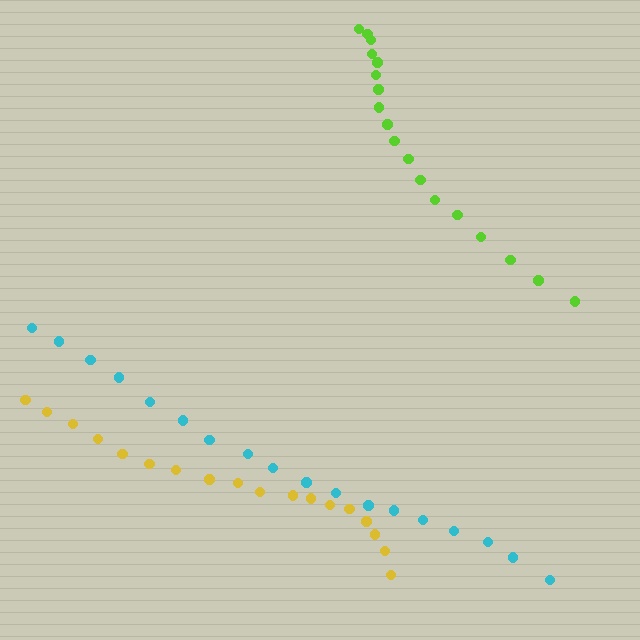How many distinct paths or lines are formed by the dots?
There are 3 distinct paths.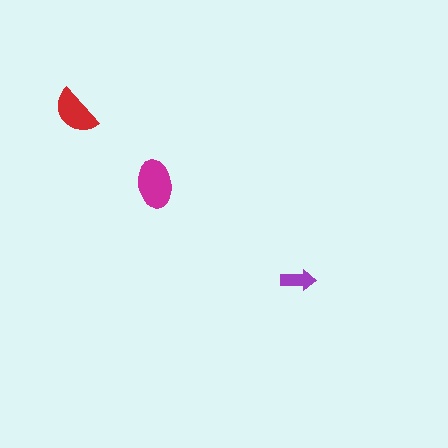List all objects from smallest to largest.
The purple arrow, the red semicircle, the magenta ellipse.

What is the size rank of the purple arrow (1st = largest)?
3rd.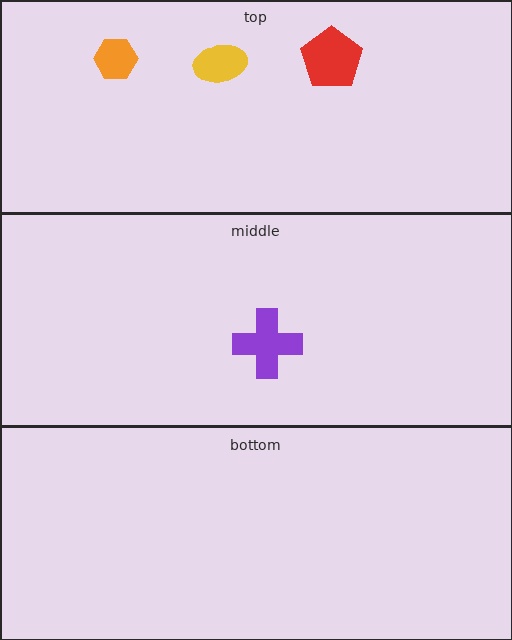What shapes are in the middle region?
The purple cross.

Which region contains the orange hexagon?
The top region.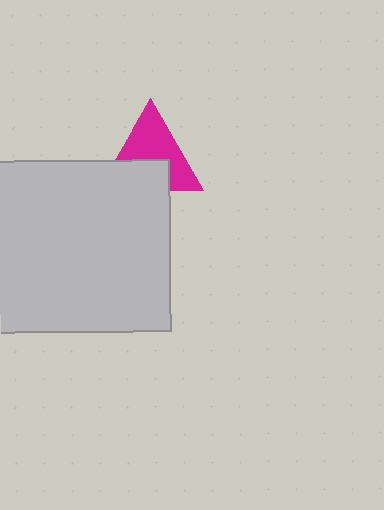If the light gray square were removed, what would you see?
You would see the complete magenta triangle.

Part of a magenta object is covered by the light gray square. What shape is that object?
It is a triangle.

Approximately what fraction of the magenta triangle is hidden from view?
Roughly 41% of the magenta triangle is hidden behind the light gray square.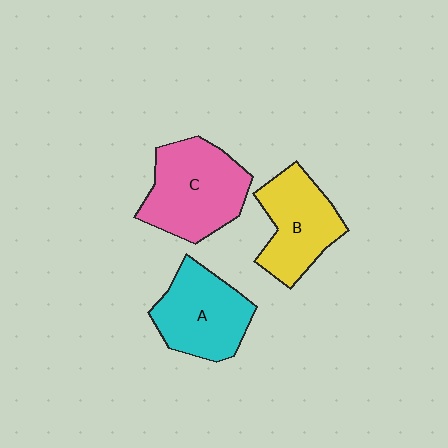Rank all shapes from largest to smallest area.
From largest to smallest: C (pink), A (cyan), B (yellow).